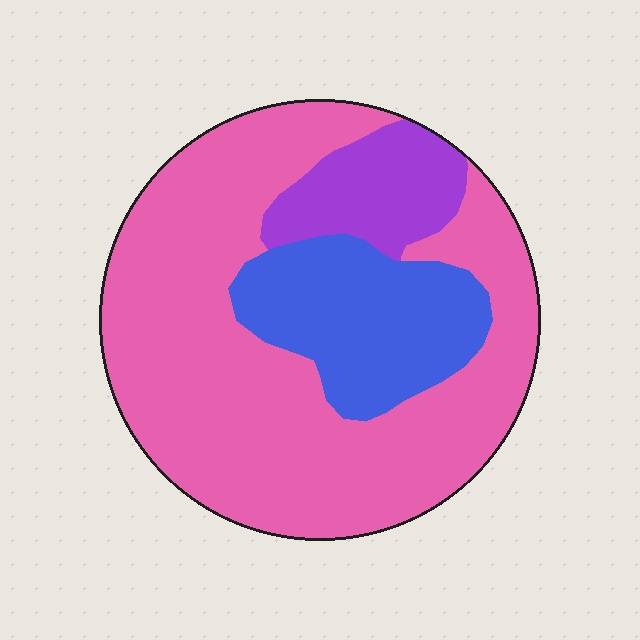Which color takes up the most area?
Pink, at roughly 65%.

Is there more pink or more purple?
Pink.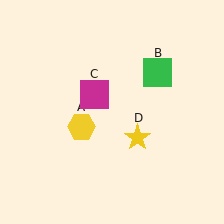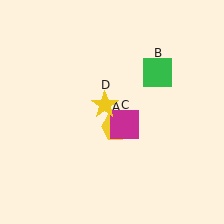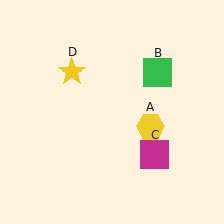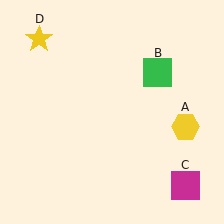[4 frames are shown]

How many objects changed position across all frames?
3 objects changed position: yellow hexagon (object A), magenta square (object C), yellow star (object D).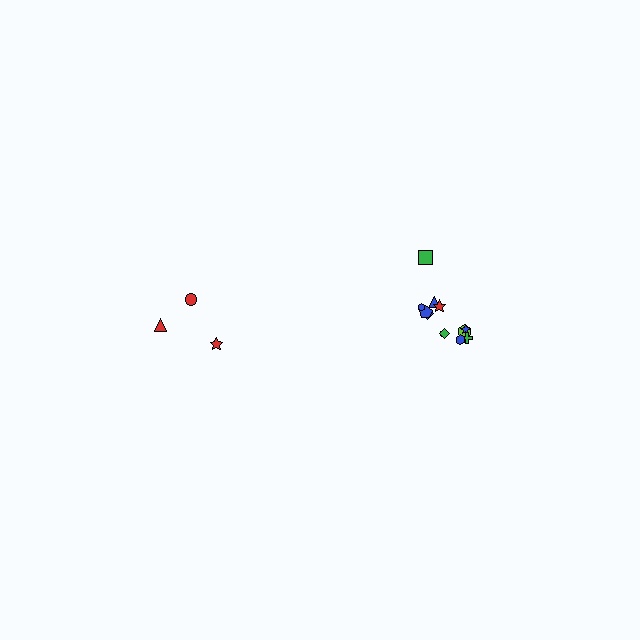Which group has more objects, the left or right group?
The right group.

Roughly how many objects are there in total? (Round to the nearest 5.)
Roughly 15 objects in total.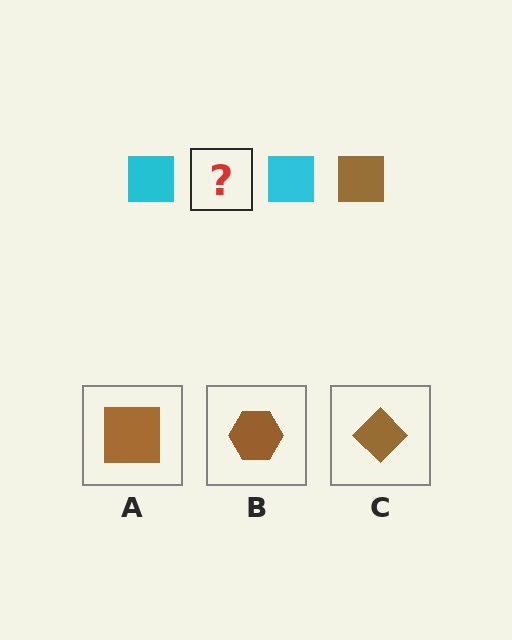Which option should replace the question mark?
Option A.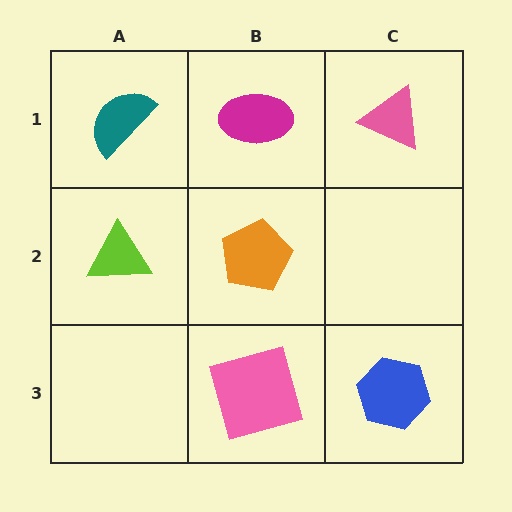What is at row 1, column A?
A teal semicircle.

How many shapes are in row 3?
2 shapes.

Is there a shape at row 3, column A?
No, that cell is empty.